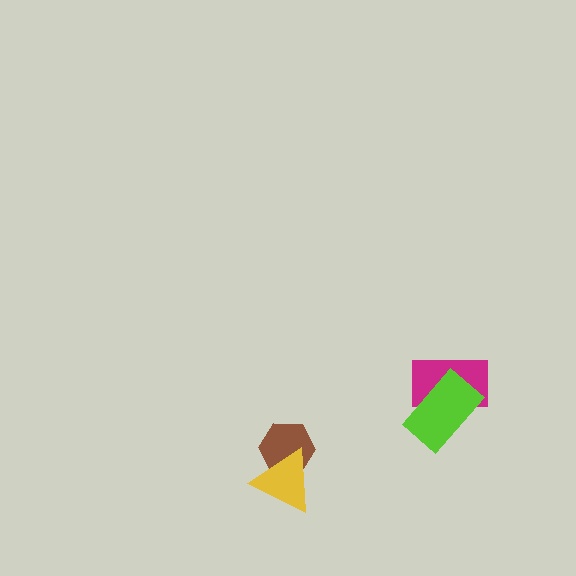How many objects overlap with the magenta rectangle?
1 object overlaps with the magenta rectangle.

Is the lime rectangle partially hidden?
No, no other shape covers it.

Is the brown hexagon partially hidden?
Yes, it is partially covered by another shape.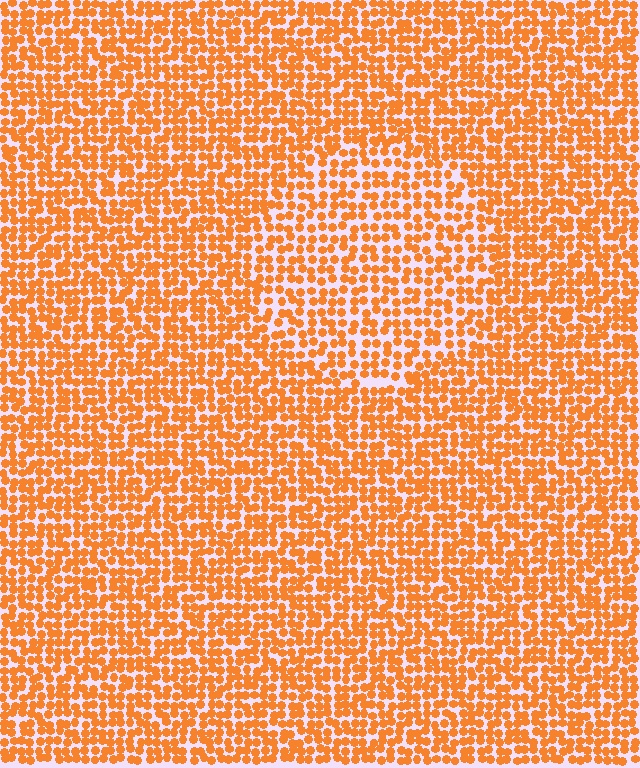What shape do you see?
I see a circle.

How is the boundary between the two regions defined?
The boundary is defined by a change in element density (approximately 1.4x ratio). All elements are the same color, size, and shape.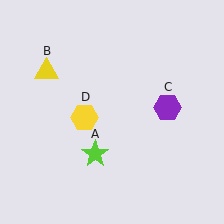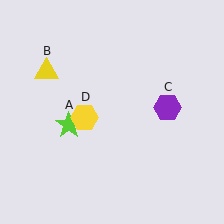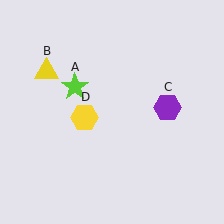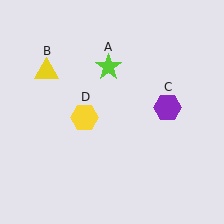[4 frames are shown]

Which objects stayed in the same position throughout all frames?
Yellow triangle (object B) and purple hexagon (object C) and yellow hexagon (object D) remained stationary.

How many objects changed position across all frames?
1 object changed position: lime star (object A).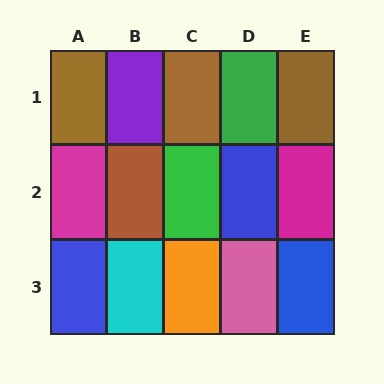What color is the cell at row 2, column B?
Brown.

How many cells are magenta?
2 cells are magenta.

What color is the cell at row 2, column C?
Green.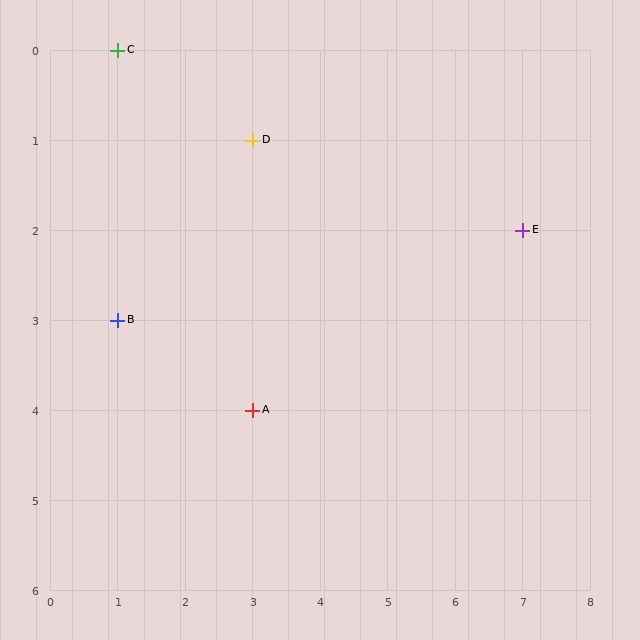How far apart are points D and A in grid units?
Points D and A are 3 rows apart.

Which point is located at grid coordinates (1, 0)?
Point C is at (1, 0).